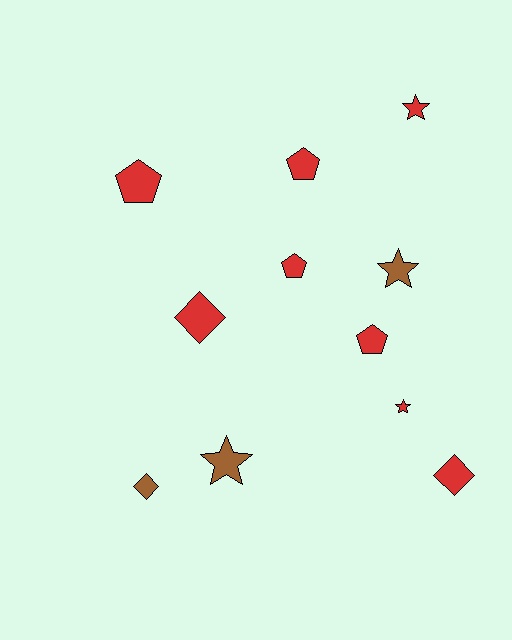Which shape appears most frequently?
Star, with 4 objects.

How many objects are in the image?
There are 11 objects.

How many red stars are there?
There are 2 red stars.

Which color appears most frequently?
Red, with 8 objects.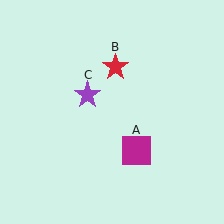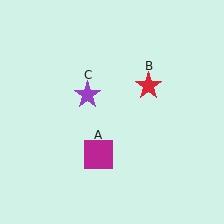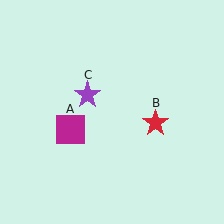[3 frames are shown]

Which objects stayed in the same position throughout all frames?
Purple star (object C) remained stationary.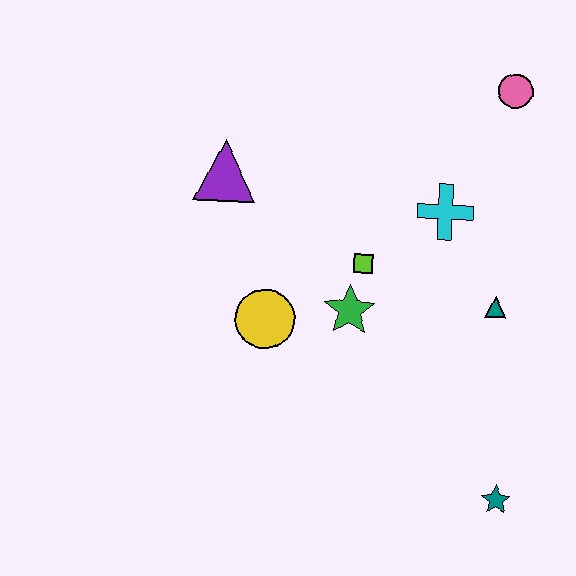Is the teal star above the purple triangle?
No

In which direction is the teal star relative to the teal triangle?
The teal star is below the teal triangle.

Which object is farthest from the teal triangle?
The purple triangle is farthest from the teal triangle.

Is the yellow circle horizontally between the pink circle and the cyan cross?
No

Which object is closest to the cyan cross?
The lime square is closest to the cyan cross.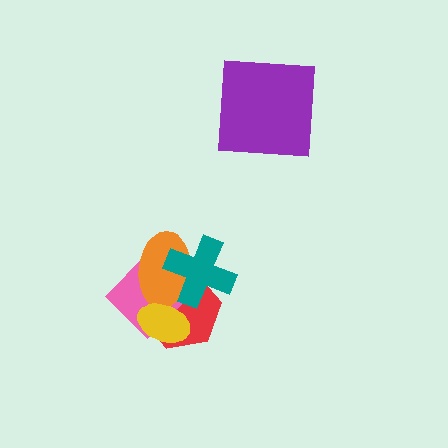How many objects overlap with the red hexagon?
4 objects overlap with the red hexagon.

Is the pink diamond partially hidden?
Yes, it is partially covered by another shape.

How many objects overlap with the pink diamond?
4 objects overlap with the pink diamond.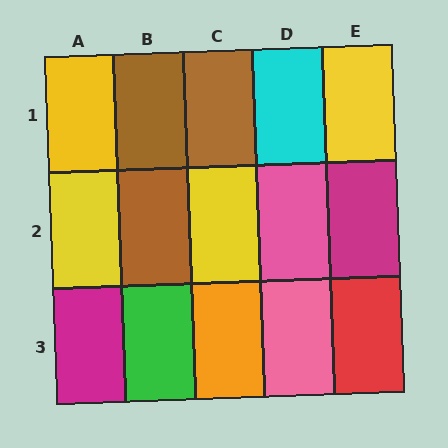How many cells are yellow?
4 cells are yellow.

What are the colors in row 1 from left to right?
Yellow, brown, brown, cyan, yellow.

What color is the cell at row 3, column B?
Green.